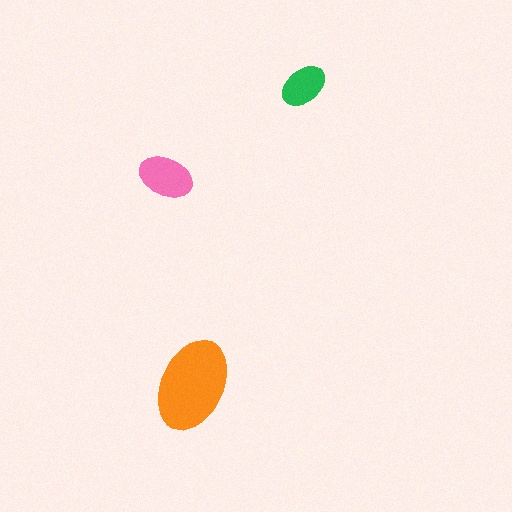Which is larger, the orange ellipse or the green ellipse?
The orange one.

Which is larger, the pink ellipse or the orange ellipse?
The orange one.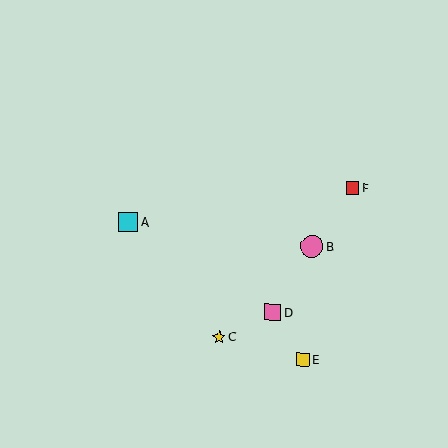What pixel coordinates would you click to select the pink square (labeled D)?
Click at (273, 312) to select the pink square D.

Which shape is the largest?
The pink circle (labeled B) is the largest.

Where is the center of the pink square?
The center of the pink square is at (273, 312).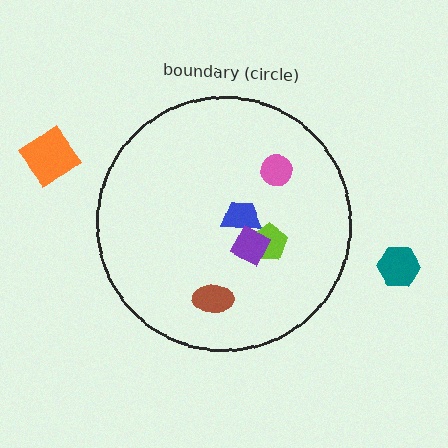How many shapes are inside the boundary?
5 inside, 2 outside.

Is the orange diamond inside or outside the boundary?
Outside.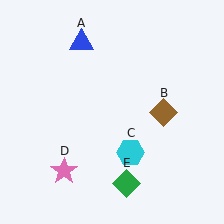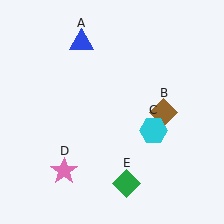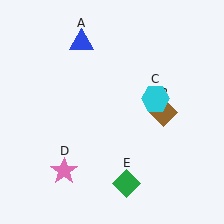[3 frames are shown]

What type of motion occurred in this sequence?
The cyan hexagon (object C) rotated counterclockwise around the center of the scene.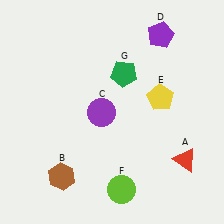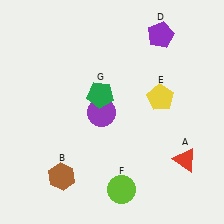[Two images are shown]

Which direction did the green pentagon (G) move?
The green pentagon (G) moved left.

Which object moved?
The green pentagon (G) moved left.